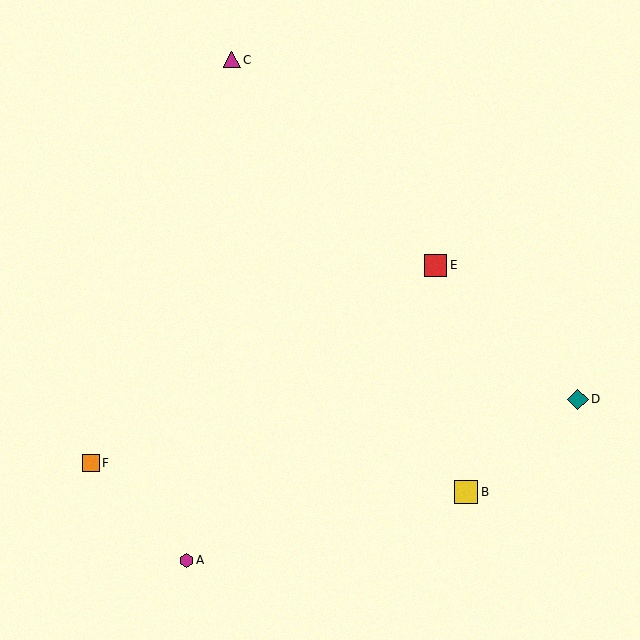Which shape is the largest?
The yellow square (labeled B) is the largest.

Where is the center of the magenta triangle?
The center of the magenta triangle is at (232, 60).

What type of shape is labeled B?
Shape B is a yellow square.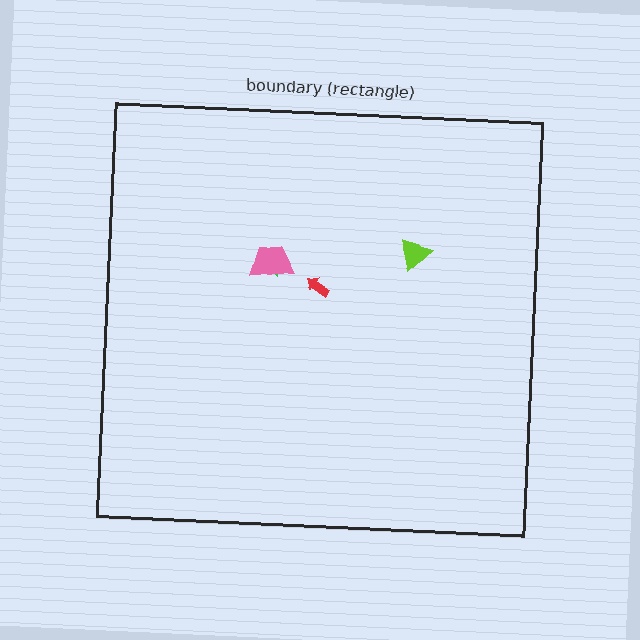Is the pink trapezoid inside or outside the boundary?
Inside.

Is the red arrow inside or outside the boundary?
Inside.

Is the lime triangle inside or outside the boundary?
Inside.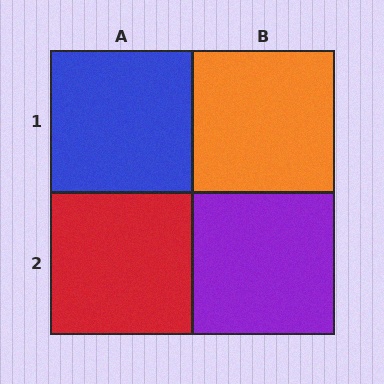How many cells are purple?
1 cell is purple.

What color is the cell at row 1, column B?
Orange.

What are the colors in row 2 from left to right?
Red, purple.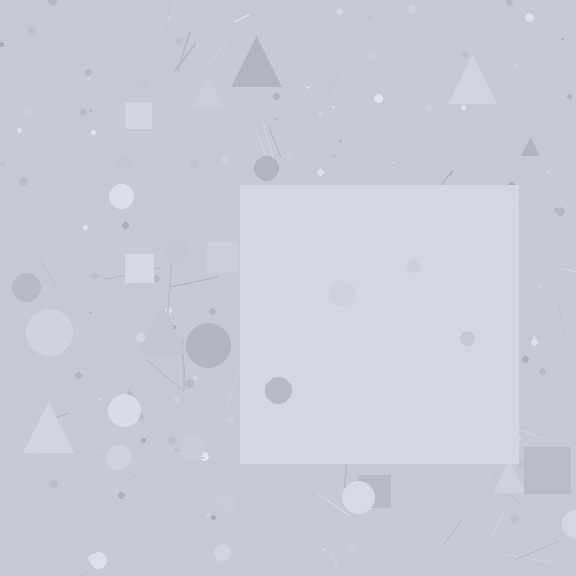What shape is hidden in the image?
A square is hidden in the image.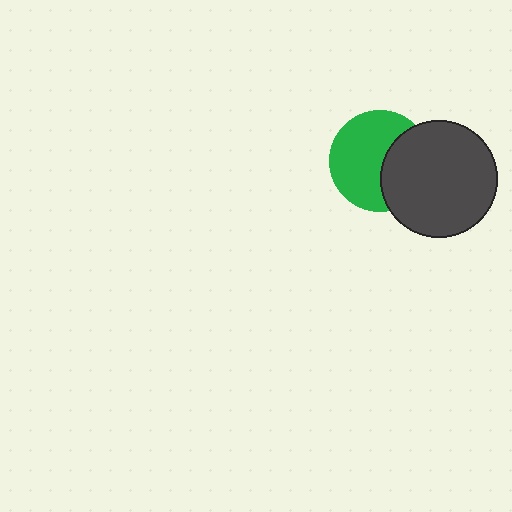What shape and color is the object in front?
The object in front is a dark gray circle.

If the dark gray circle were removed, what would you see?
You would see the complete green circle.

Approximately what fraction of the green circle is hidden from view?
Roughly 38% of the green circle is hidden behind the dark gray circle.